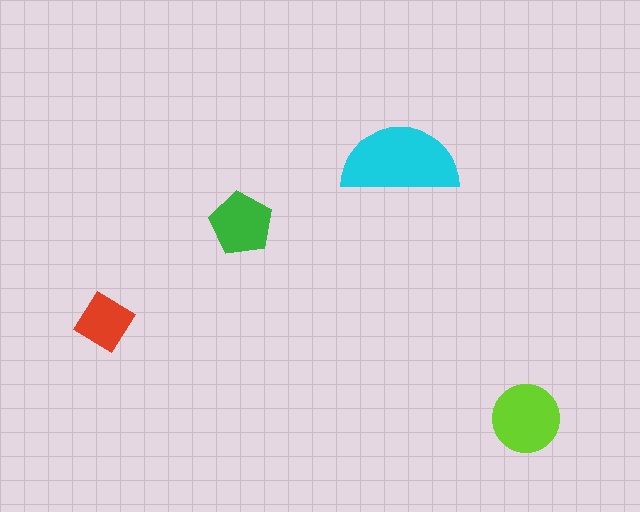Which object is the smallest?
The red diamond.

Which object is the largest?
The cyan semicircle.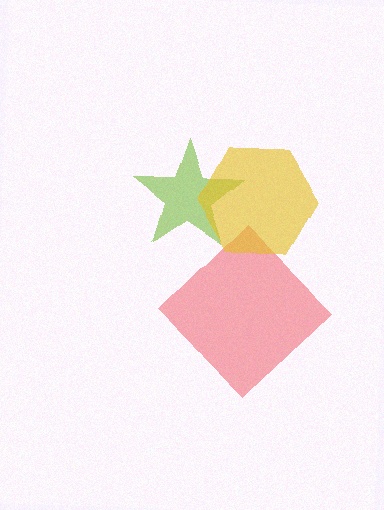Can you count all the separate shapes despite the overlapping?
Yes, there are 3 separate shapes.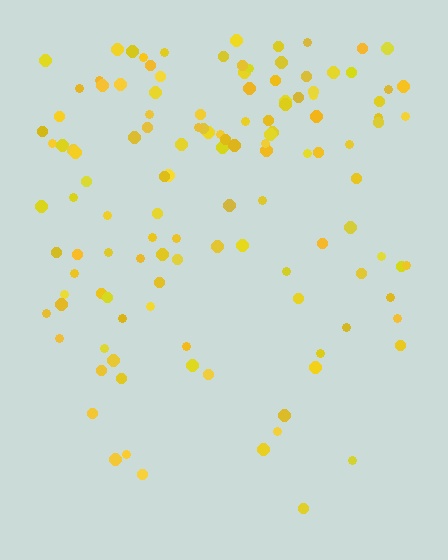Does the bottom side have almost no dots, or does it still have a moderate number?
Still a moderate number, just noticeably fewer than the top.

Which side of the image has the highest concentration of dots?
The top.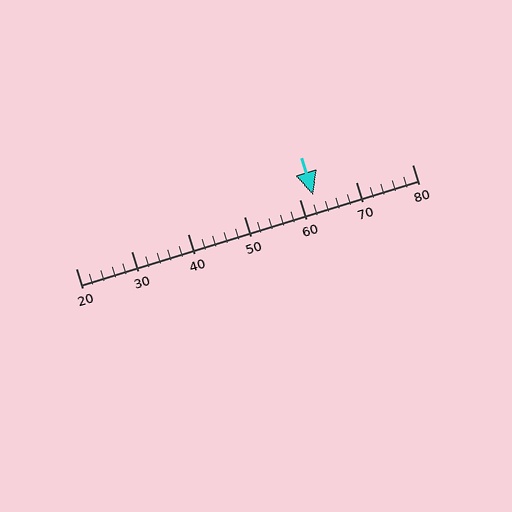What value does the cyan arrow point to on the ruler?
The cyan arrow points to approximately 62.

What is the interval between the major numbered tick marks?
The major tick marks are spaced 10 units apart.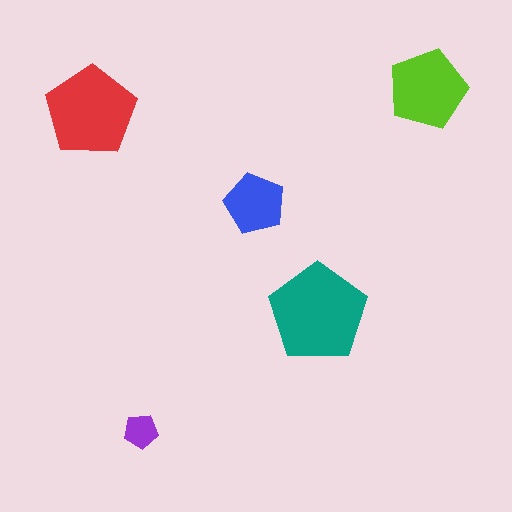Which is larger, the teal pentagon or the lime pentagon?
The teal one.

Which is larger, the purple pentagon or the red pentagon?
The red one.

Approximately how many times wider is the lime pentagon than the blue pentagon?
About 1.5 times wider.